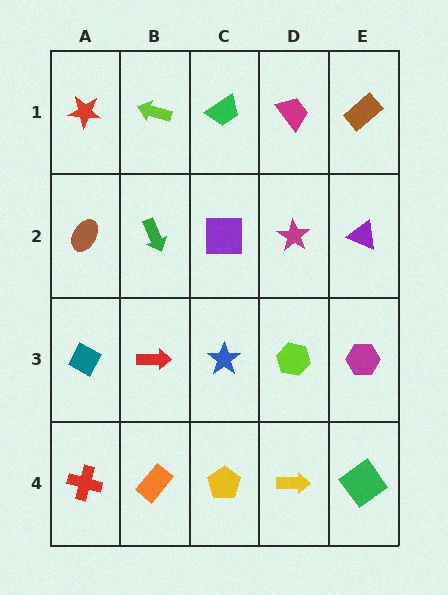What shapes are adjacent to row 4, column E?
A magenta hexagon (row 3, column E), a yellow arrow (row 4, column D).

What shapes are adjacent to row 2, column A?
A red star (row 1, column A), a teal diamond (row 3, column A), a green arrow (row 2, column B).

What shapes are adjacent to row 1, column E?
A purple triangle (row 2, column E), a magenta trapezoid (row 1, column D).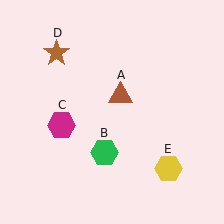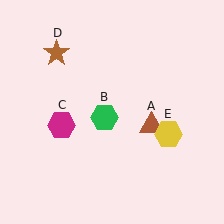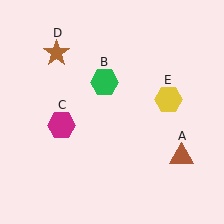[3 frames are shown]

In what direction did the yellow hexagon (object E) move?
The yellow hexagon (object E) moved up.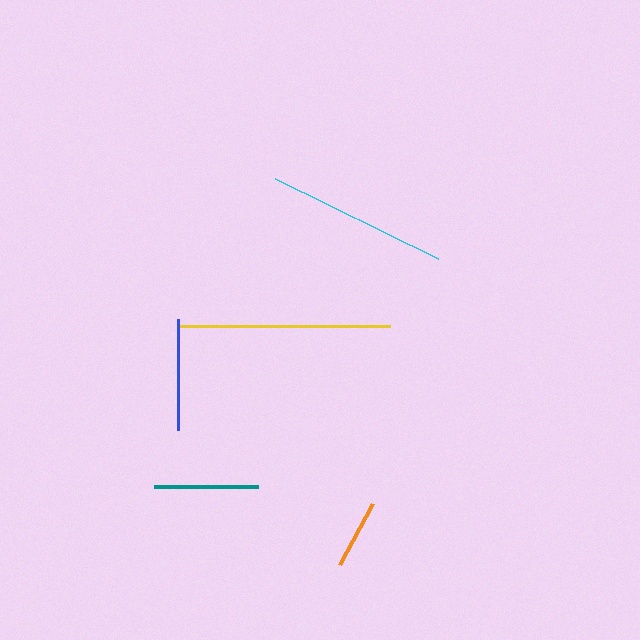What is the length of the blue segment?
The blue segment is approximately 111 pixels long.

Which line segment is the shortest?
The orange line is the shortest at approximately 70 pixels.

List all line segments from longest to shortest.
From longest to shortest: yellow, cyan, blue, teal, orange.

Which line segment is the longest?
The yellow line is the longest at approximately 211 pixels.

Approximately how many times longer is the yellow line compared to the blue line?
The yellow line is approximately 1.9 times the length of the blue line.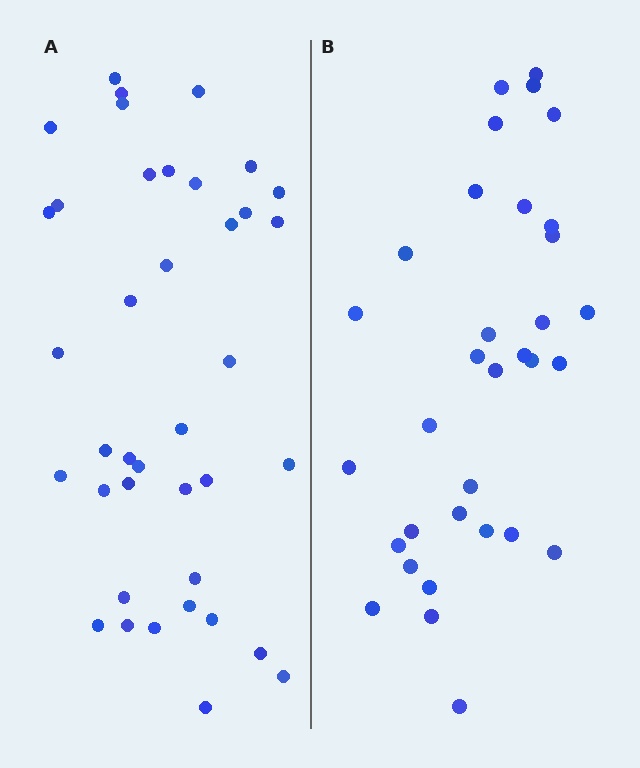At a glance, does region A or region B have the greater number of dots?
Region A (the left region) has more dots.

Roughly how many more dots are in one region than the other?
Region A has about 6 more dots than region B.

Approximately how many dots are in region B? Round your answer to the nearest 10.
About 30 dots. (The exact count is 33, which rounds to 30.)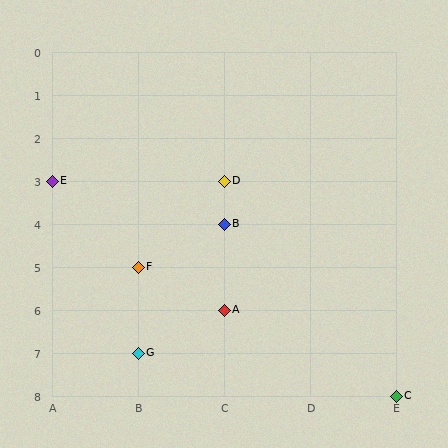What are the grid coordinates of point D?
Point D is at grid coordinates (C, 3).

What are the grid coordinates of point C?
Point C is at grid coordinates (E, 8).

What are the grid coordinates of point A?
Point A is at grid coordinates (C, 6).